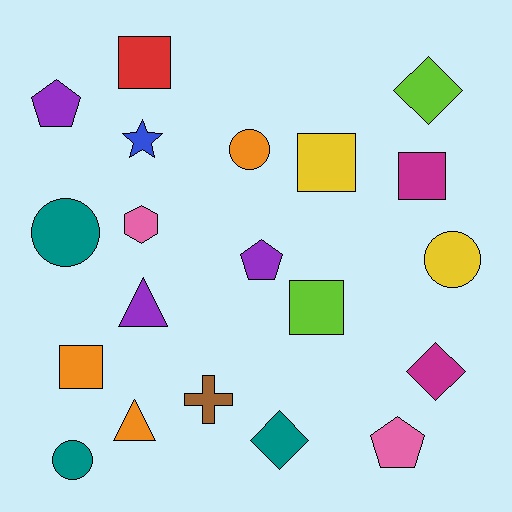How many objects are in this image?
There are 20 objects.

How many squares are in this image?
There are 5 squares.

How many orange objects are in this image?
There are 3 orange objects.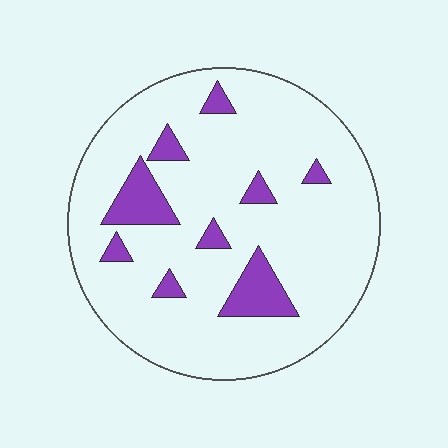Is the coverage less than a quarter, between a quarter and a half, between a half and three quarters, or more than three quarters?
Less than a quarter.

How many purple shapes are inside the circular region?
9.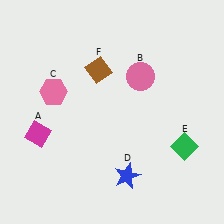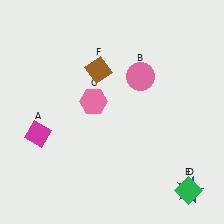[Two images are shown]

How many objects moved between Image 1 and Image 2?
3 objects moved between the two images.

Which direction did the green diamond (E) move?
The green diamond (E) moved down.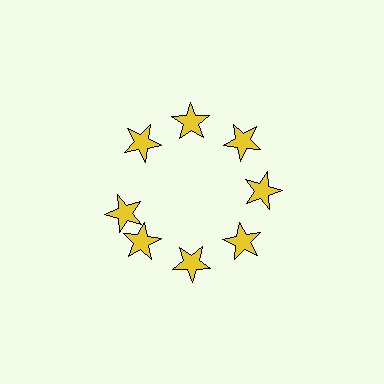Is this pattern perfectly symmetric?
No. The 8 yellow stars are arranged in a ring, but one element near the 9 o'clock position is rotated out of alignment along the ring, breaking the 8-fold rotational symmetry.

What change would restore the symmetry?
The symmetry would be restored by rotating it back into even spacing with its neighbors so that all 8 stars sit at equal angles and equal distance from the center.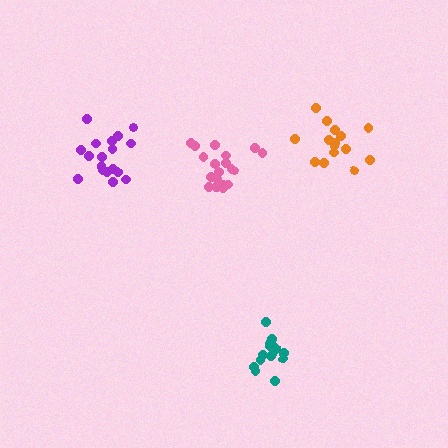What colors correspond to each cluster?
The clusters are colored: purple, teal, pink, orange.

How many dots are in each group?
Group 1: 18 dots, Group 2: 16 dots, Group 3: 21 dots, Group 4: 15 dots (70 total).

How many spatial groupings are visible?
There are 4 spatial groupings.